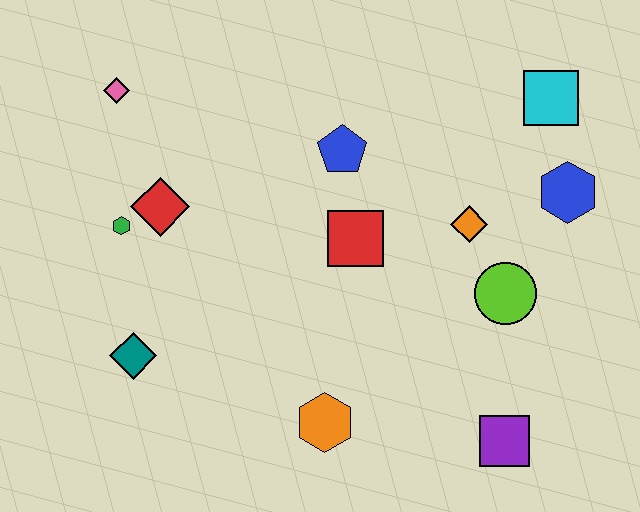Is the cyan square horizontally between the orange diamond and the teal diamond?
No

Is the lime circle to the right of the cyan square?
No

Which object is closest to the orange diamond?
The lime circle is closest to the orange diamond.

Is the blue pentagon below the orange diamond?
No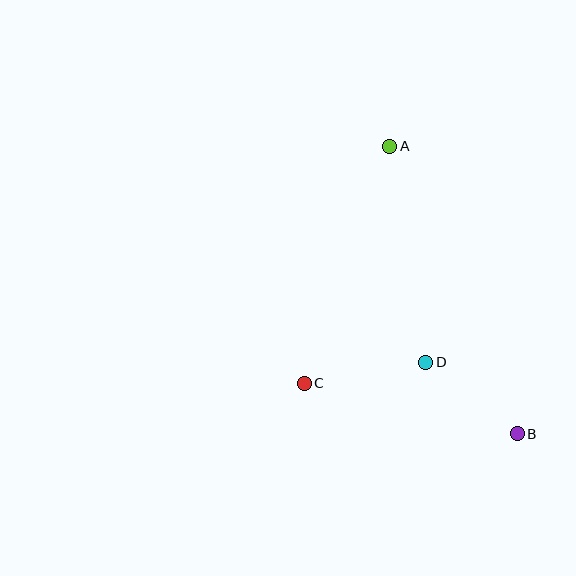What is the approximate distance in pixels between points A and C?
The distance between A and C is approximately 252 pixels.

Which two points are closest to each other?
Points B and D are closest to each other.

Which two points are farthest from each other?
Points A and B are farthest from each other.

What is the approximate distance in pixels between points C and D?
The distance between C and D is approximately 124 pixels.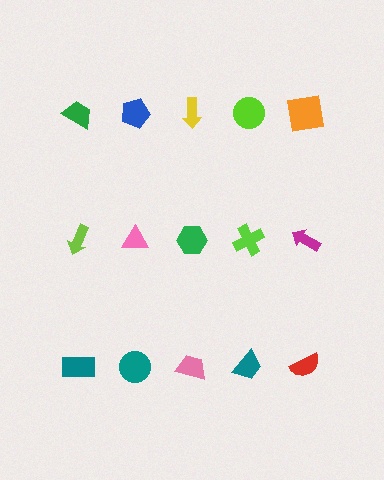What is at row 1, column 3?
A yellow arrow.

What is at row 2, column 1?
A lime arrow.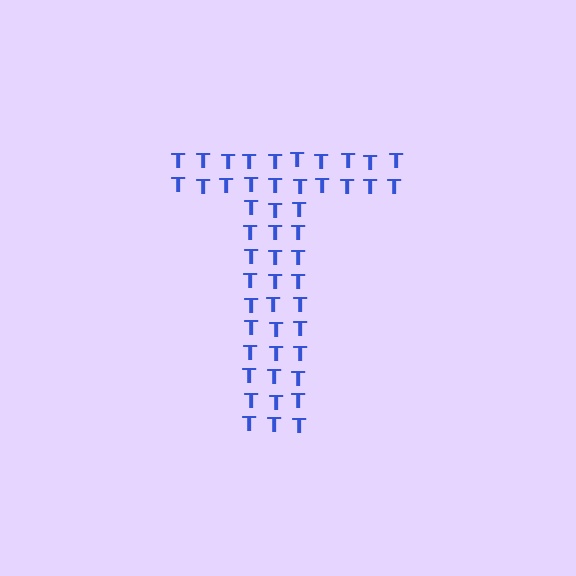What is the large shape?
The large shape is the letter T.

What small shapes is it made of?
It is made of small letter T's.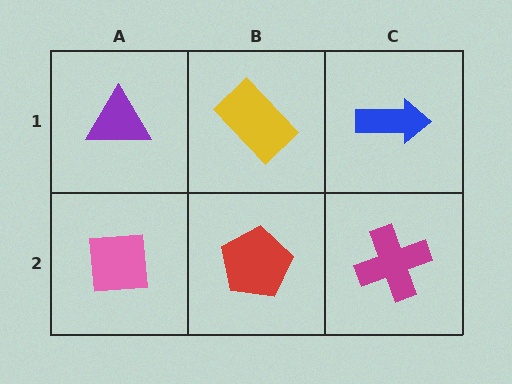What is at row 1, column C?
A blue arrow.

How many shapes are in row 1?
3 shapes.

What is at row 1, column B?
A yellow rectangle.